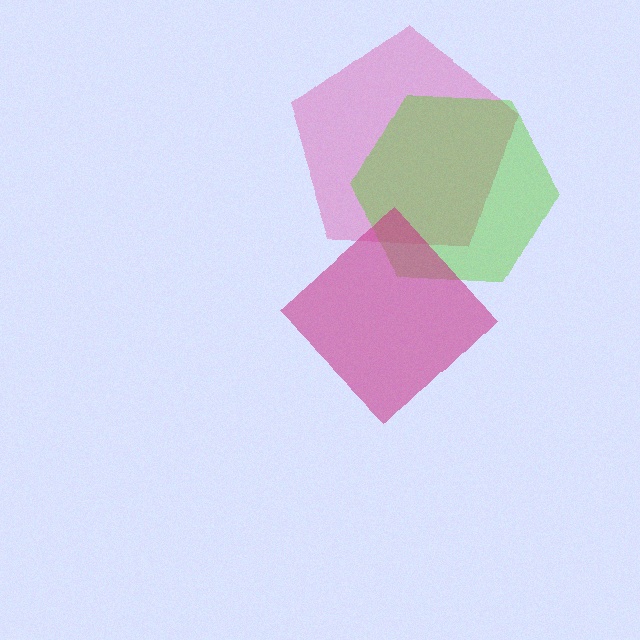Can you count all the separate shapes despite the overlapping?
Yes, there are 3 separate shapes.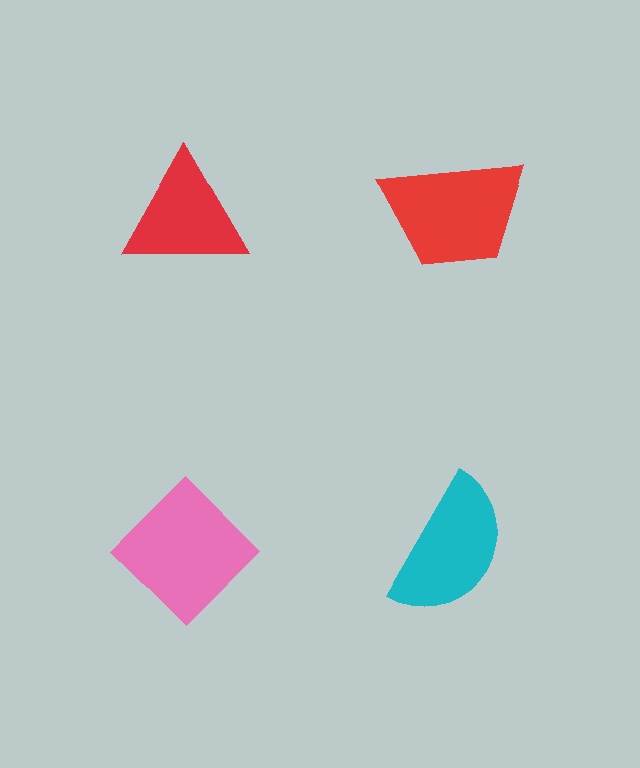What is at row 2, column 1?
A pink diamond.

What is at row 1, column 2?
A red trapezoid.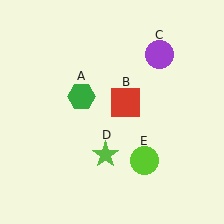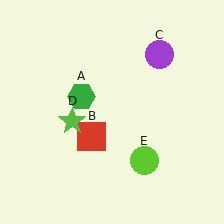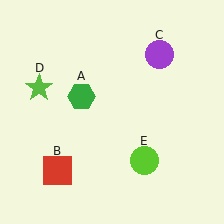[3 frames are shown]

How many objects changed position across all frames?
2 objects changed position: red square (object B), lime star (object D).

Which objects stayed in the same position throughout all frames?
Green hexagon (object A) and purple circle (object C) and lime circle (object E) remained stationary.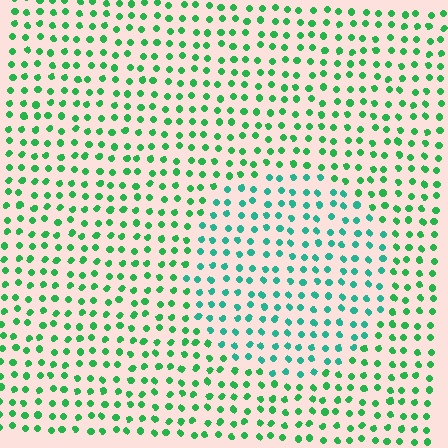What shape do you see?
I see a circle.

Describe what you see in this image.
The image is filled with small green elements in a uniform arrangement. A circle-shaped region is visible where the elements are tinted to a slightly different hue, forming a subtle color boundary.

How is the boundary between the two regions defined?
The boundary is defined purely by a slight shift in hue (about 30 degrees). Spacing, size, and orientation are identical on both sides.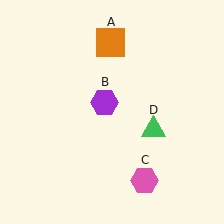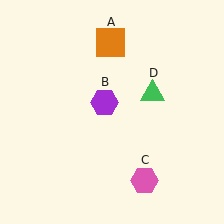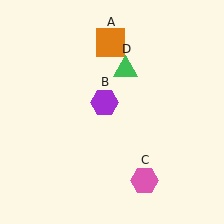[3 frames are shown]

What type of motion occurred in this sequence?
The green triangle (object D) rotated counterclockwise around the center of the scene.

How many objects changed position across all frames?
1 object changed position: green triangle (object D).